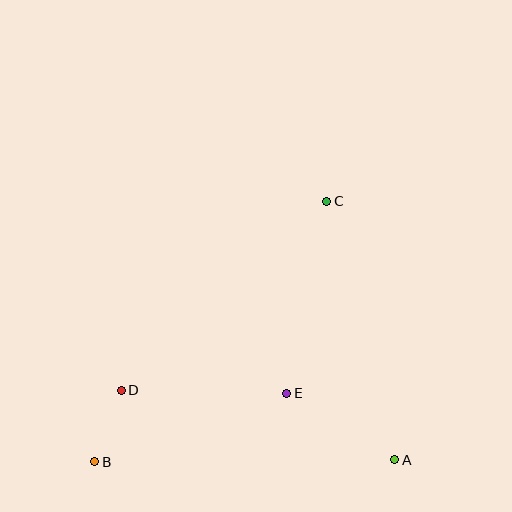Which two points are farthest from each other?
Points B and C are farthest from each other.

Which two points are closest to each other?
Points B and D are closest to each other.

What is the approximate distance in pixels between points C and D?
The distance between C and D is approximately 279 pixels.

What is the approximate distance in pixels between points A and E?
The distance between A and E is approximately 127 pixels.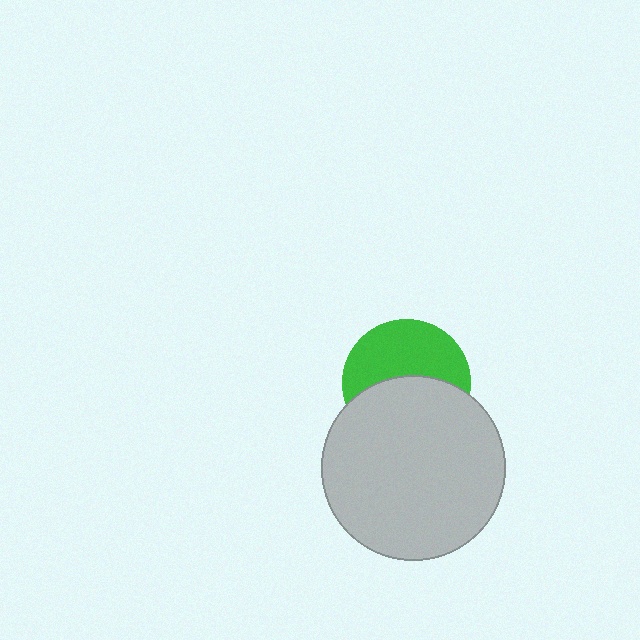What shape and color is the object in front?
The object in front is a light gray circle.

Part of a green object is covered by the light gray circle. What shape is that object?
It is a circle.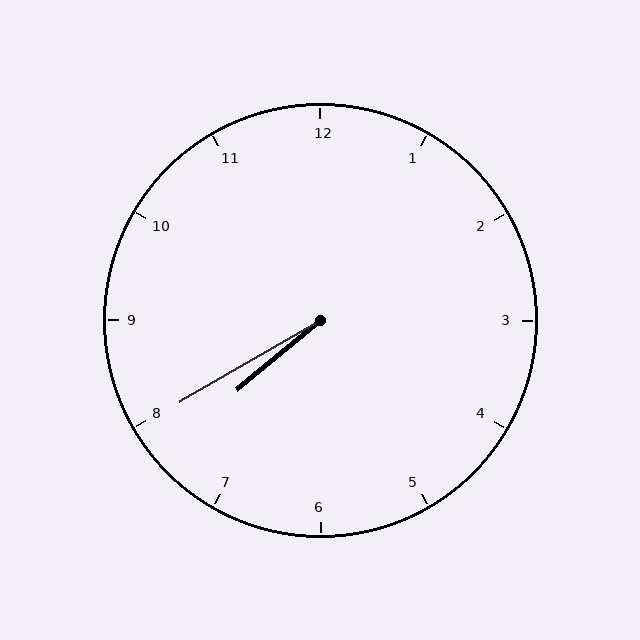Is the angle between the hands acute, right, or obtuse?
It is acute.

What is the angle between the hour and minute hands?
Approximately 10 degrees.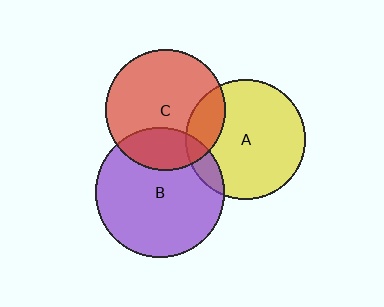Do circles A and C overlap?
Yes.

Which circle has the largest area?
Circle B (purple).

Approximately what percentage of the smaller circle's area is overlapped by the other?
Approximately 20%.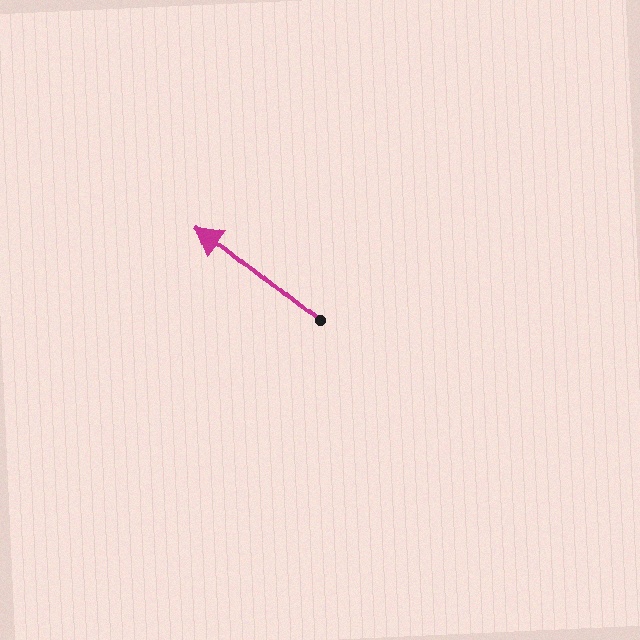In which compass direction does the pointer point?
Northwest.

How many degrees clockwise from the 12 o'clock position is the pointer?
Approximately 309 degrees.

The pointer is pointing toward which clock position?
Roughly 10 o'clock.